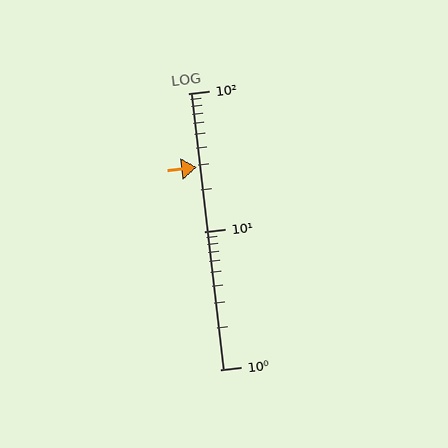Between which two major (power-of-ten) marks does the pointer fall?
The pointer is between 10 and 100.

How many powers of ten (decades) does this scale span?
The scale spans 2 decades, from 1 to 100.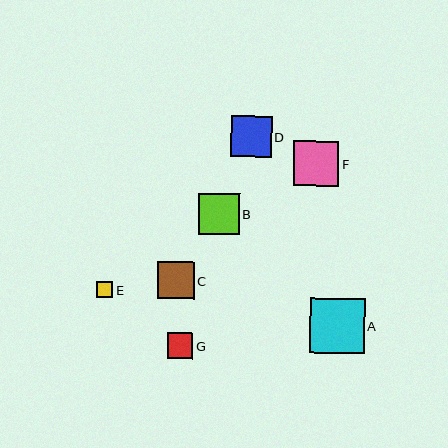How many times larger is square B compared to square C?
Square B is approximately 1.1 times the size of square C.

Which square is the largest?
Square A is the largest with a size of approximately 54 pixels.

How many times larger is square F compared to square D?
Square F is approximately 1.1 times the size of square D.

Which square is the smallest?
Square E is the smallest with a size of approximately 17 pixels.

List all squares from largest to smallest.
From largest to smallest: A, F, B, D, C, G, E.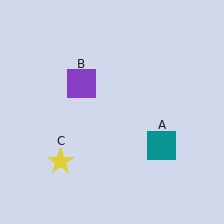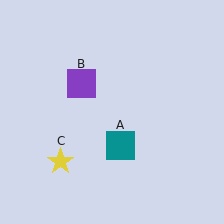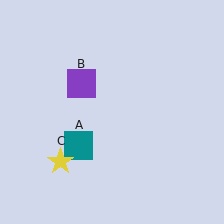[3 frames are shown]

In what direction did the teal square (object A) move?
The teal square (object A) moved left.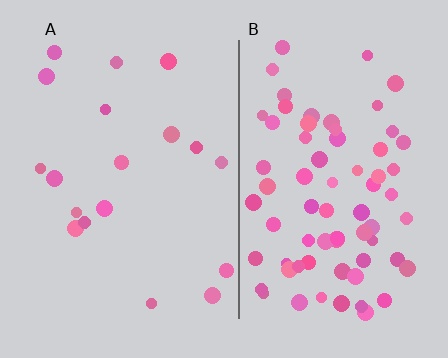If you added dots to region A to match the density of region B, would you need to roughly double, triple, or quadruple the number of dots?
Approximately quadruple.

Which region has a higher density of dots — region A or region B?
B (the right).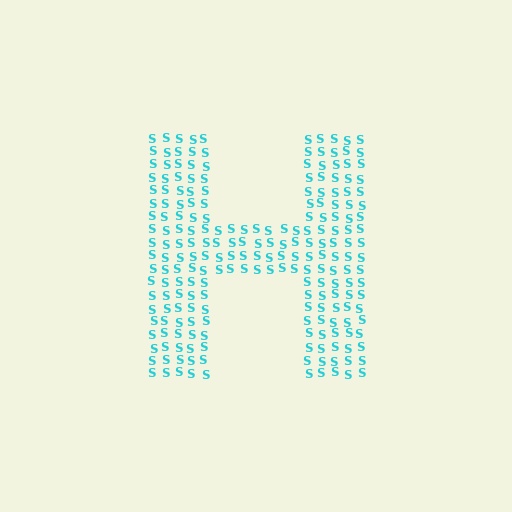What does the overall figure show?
The overall figure shows the letter H.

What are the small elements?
The small elements are letter S's.